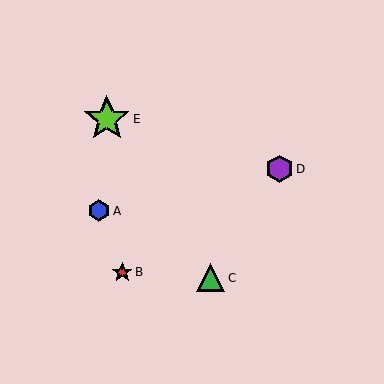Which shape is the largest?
The lime star (labeled E) is the largest.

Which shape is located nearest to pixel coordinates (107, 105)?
The lime star (labeled E) at (107, 119) is nearest to that location.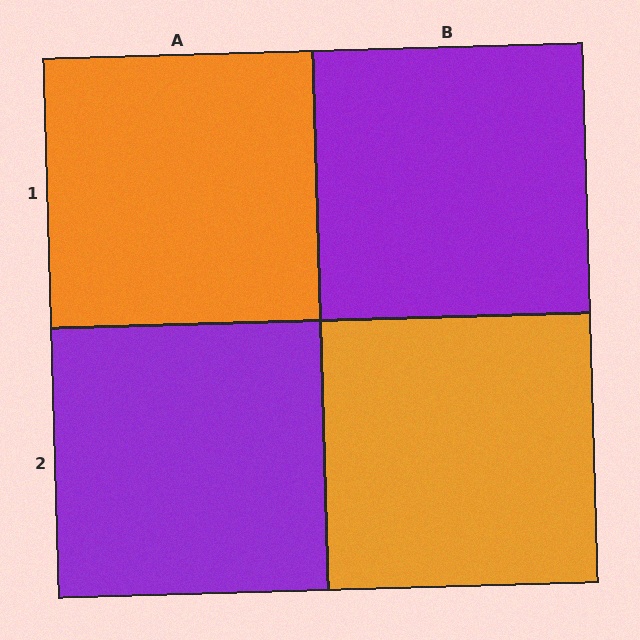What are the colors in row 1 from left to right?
Orange, purple.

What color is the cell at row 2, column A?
Purple.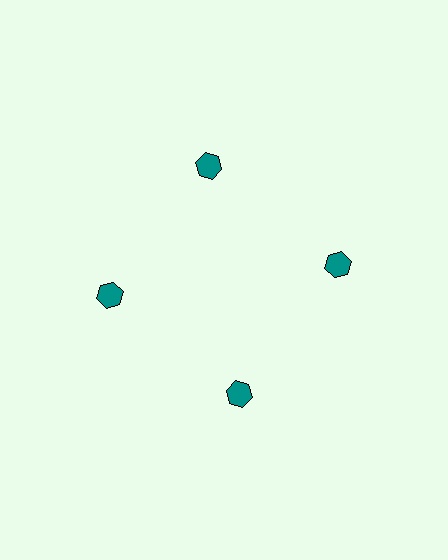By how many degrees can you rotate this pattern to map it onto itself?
The pattern maps onto itself every 90 degrees of rotation.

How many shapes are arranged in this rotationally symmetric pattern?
There are 4 shapes, arranged in 4 groups of 1.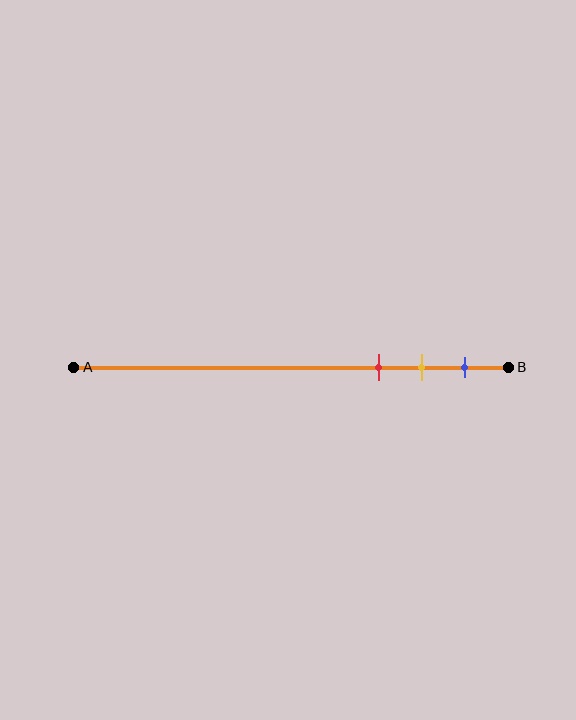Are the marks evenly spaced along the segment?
Yes, the marks are approximately evenly spaced.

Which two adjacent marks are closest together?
The yellow and blue marks are the closest adjacent pair.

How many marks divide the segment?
There are 3 marks dividing the segment.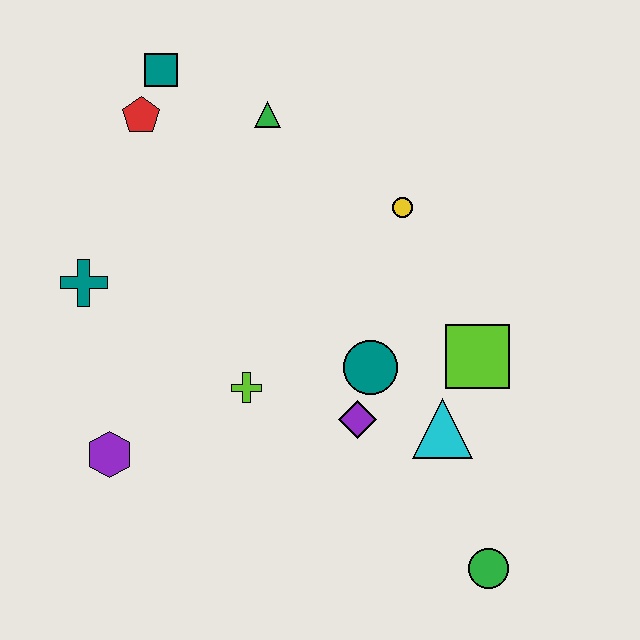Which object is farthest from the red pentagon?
The green circle is farthest from the red pentagon.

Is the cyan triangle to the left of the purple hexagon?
No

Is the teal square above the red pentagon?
Yes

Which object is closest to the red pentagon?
The teal square is closest to the red pentagon.